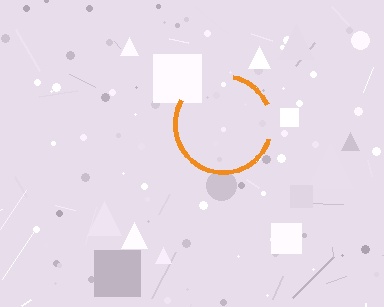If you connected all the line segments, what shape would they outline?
They would outline a circle.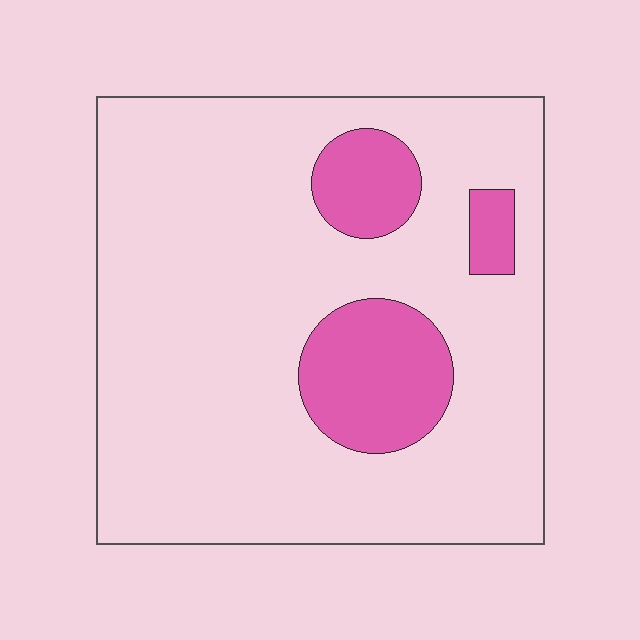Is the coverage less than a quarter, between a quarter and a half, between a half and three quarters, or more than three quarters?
Less than a quarter.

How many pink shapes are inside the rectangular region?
3.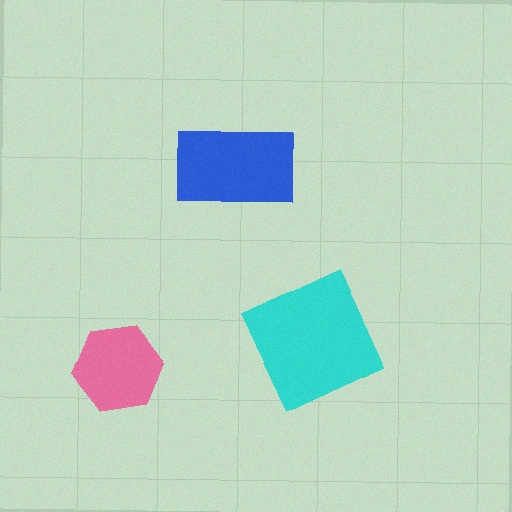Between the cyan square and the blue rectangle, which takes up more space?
The cyan square.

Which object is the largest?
The cyan square.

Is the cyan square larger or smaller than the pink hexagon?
Larger.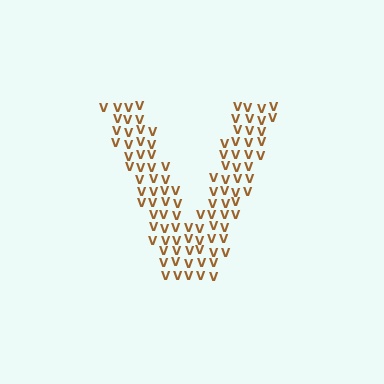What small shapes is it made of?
It is made of small letter V's.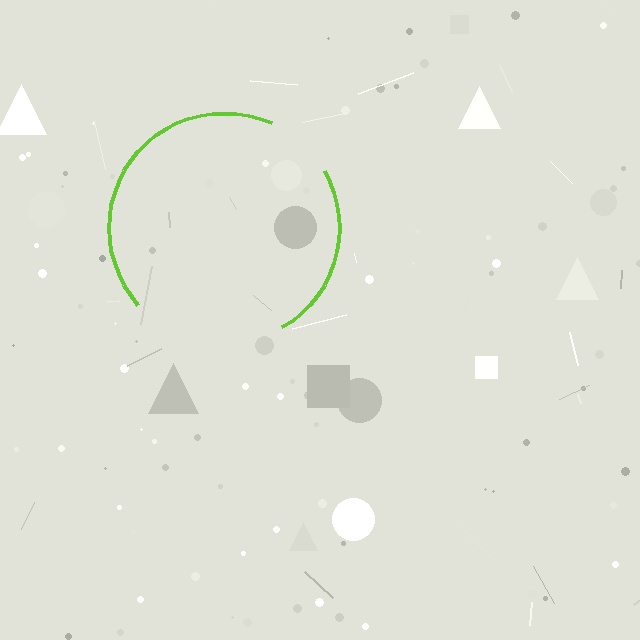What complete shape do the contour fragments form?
The contour fragments form a circle.